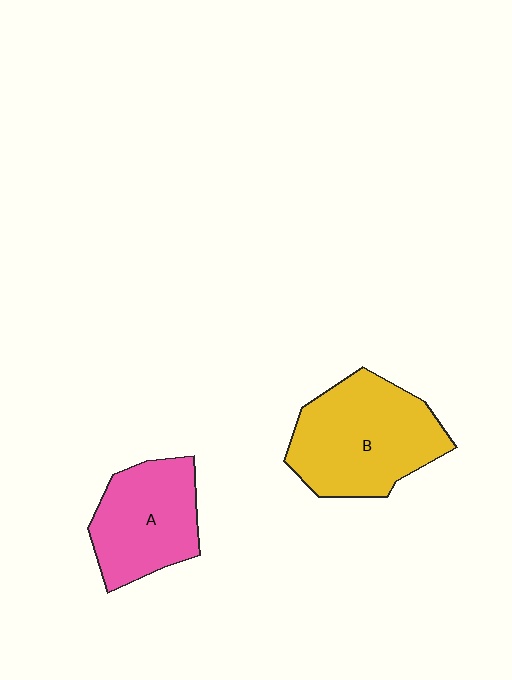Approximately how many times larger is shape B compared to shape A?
Approximately 1.3 times.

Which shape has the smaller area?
Shape A (pink).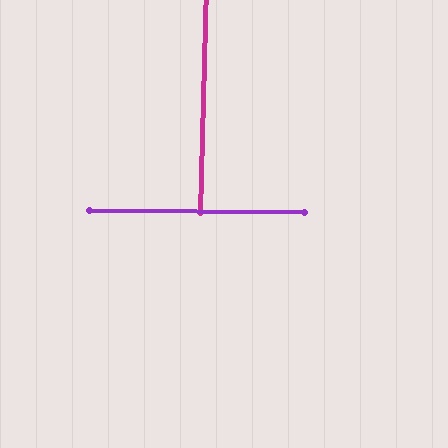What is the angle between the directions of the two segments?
Approximately 89 degrees.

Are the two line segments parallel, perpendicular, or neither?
Perpendicular — they meet at approximately 89°.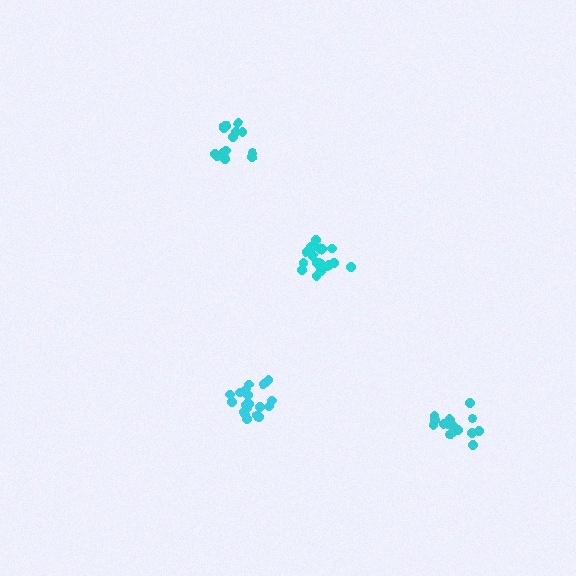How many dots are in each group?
Group 1: 16 dots, Group 2: 18 dots, Group 3: 20 dots, Group 4: 18 dots (72 total).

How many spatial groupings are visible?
There are 4 spatial groupings.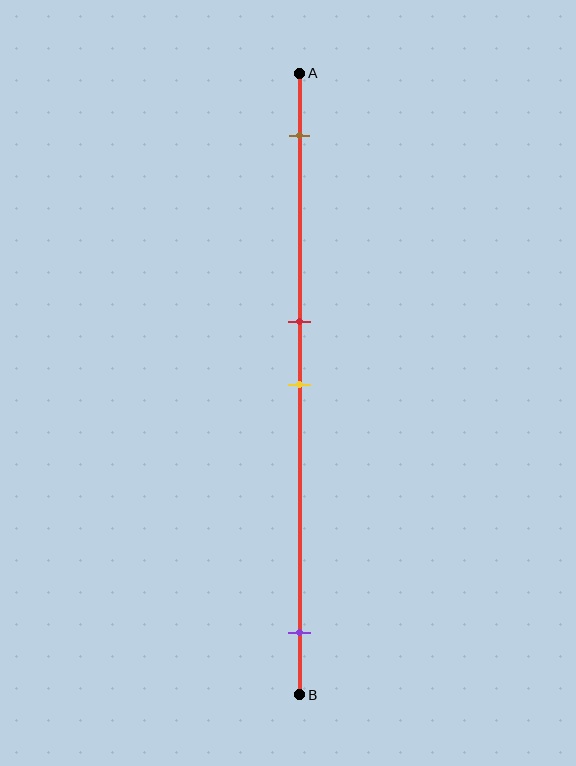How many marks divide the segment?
There are 4 marks dividing the segment.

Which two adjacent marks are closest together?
The red and yellow marks are the closest adjacent pair.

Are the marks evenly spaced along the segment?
No, the marks are not evenly spaced.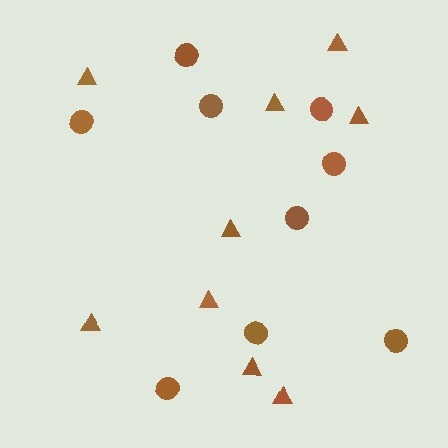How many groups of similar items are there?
There are 2 groups: one group of circles (9) and one group of triangles (9).